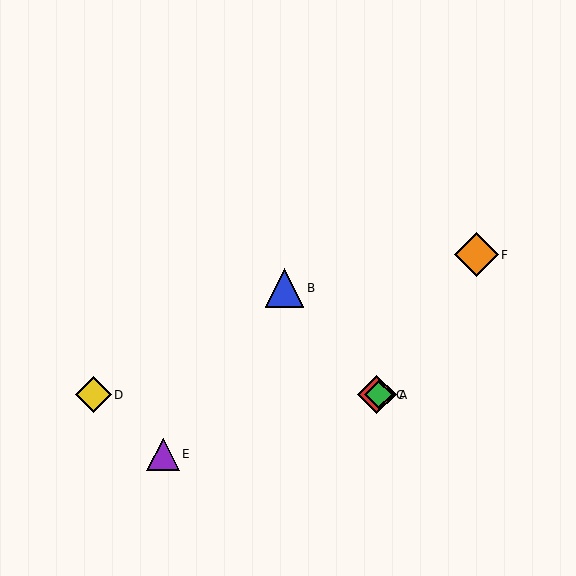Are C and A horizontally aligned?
Yes, both are at y≈395.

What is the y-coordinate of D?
Object D is at y≈395.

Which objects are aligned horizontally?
Objects A, C, D are aligned horizontally.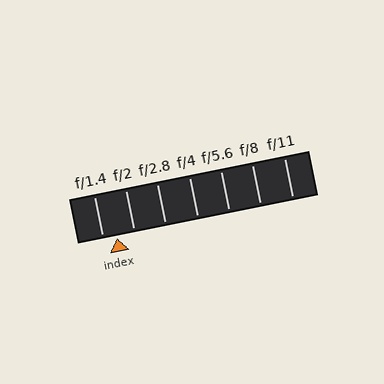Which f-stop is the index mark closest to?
The index mark is closest to f/1.4.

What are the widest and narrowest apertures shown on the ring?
The widest aperture shown is f/1.4 and the narrowest is f/11.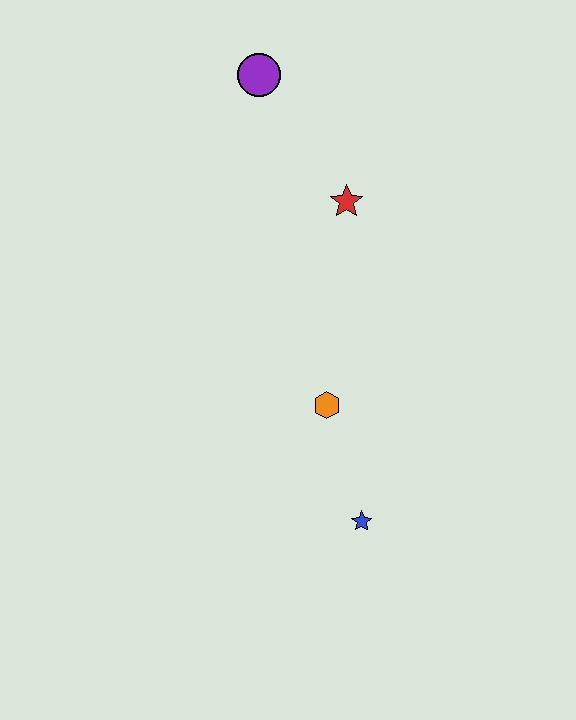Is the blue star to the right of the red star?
Yes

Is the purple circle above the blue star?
Yes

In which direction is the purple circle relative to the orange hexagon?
The purple circle is above the orange hexagon.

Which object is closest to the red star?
The purple circle is closest to the red star.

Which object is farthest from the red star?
The blue star is farthest from the red star.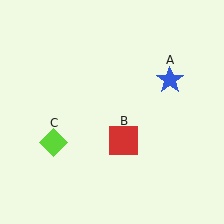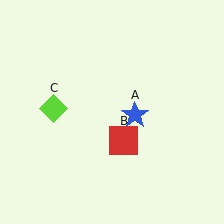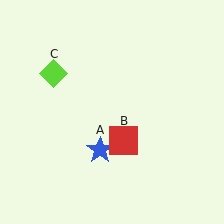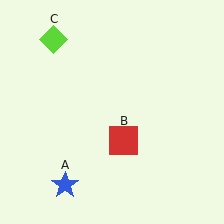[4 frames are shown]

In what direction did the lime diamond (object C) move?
The lime diamond (object C) moved up.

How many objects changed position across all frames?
2 objects changed position: blue star (object A), lime diamond (object C).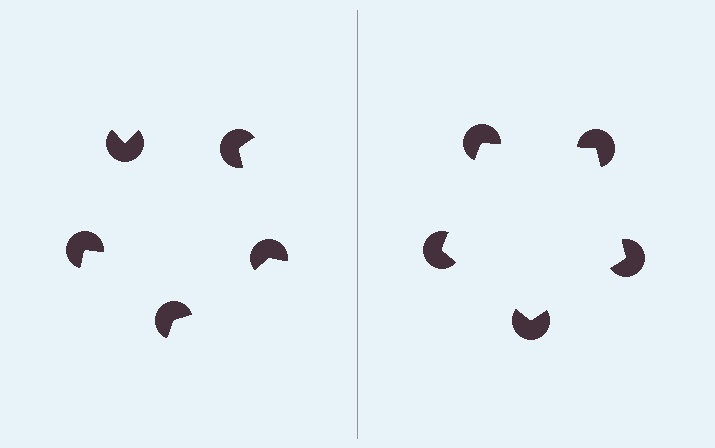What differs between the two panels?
The pac-man discs are positioned identically on both sides; only the wedge orientations differ. On the right they align to a pentagon; on the left they are misaligned.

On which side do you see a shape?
An illusory pentagon appears on the right side. On the left side the wedge cuts are rotated, so no coherent shape forms.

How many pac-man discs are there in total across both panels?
10 — 5 on each side.